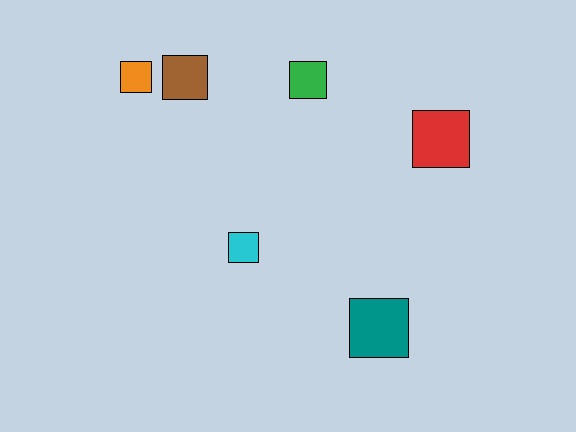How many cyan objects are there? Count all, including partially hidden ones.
There is 1 cyan object.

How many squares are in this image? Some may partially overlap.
There are 6 squares.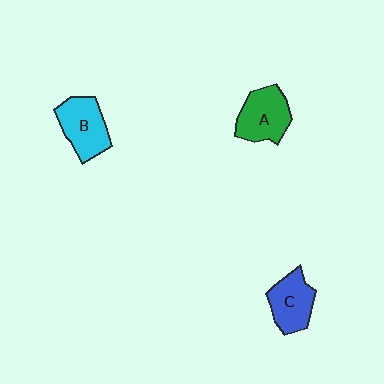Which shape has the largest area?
Shape A (green).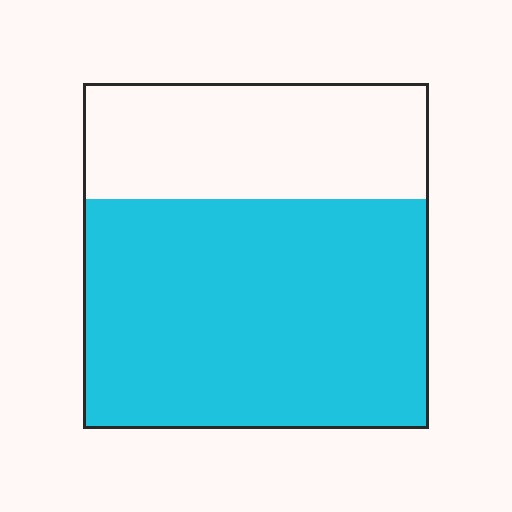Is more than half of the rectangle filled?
Yes.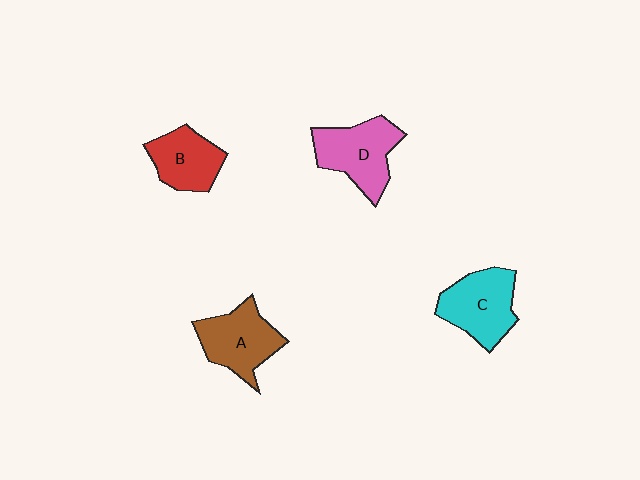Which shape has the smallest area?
Shape B (red).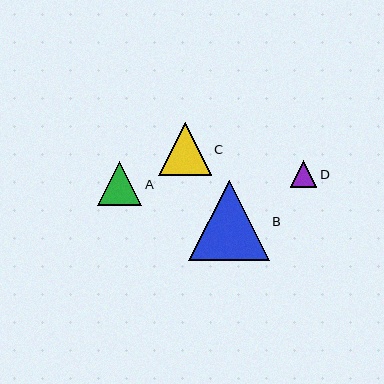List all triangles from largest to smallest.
From largest to smallest: B, C, A, D.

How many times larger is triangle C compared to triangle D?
Triangle C is approximately 2.0 times the size of triangle D.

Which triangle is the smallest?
Triangle D is the smallest with a size of approximately 26 pixels.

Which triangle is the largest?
Triangle B is the largest with a size of approximately 80 pixels.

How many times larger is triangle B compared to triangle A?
Triangle B is approximately 1.8 times the size of triangle A.